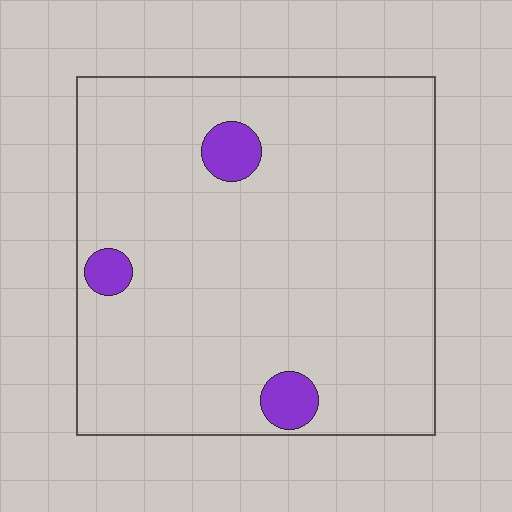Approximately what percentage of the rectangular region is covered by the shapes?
Approximately 5%.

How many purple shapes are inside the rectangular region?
3.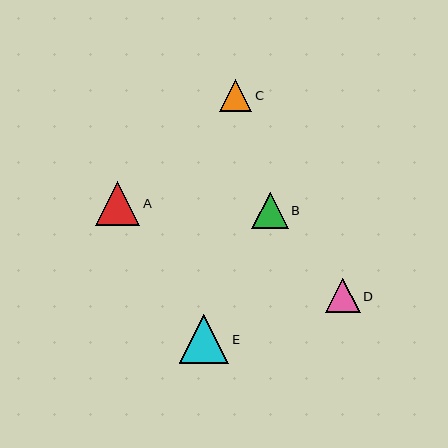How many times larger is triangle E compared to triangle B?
Triangle E is approximately 1.3 times the size of triangle B.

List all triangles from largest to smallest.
From largest to smallest: E, A, B, D, C.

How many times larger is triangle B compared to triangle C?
Triangle B is approximately 1.1 times the size of triangle C.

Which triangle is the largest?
Triangle E is the largest with a size of approximately 49 pixels.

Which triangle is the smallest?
Triangle C is the smallest with a size of approximately 32 pixels.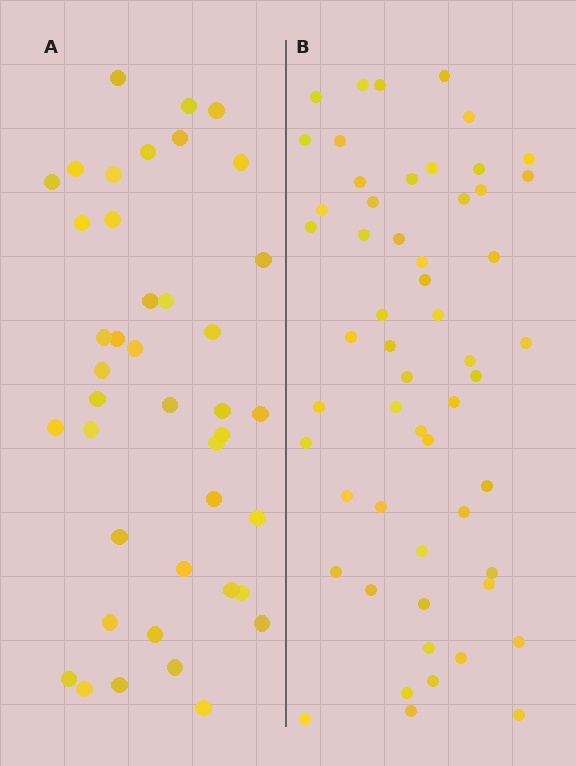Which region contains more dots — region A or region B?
Region B (the right region) has more dots.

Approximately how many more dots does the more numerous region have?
Region B has approximately 15 more dots than region A.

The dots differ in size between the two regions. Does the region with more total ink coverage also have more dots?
No. Region A has more total ink coverage because its dots are larger, but region B actually contains more individual dots. Total area can be misleading — the number of items is what matters here.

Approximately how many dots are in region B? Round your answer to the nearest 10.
About 60 dots. (The exact count is 55, which rounds to 60.)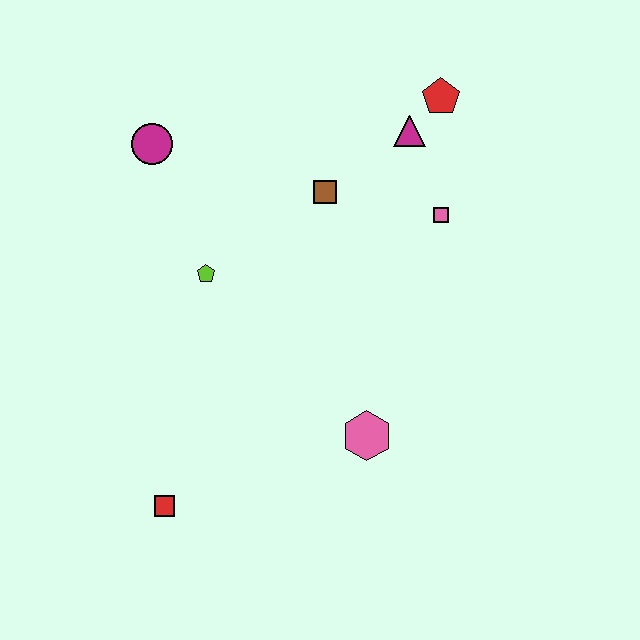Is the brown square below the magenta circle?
Yes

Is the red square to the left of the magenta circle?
No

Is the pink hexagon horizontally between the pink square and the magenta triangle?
No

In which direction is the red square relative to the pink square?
The red square is below the pink square.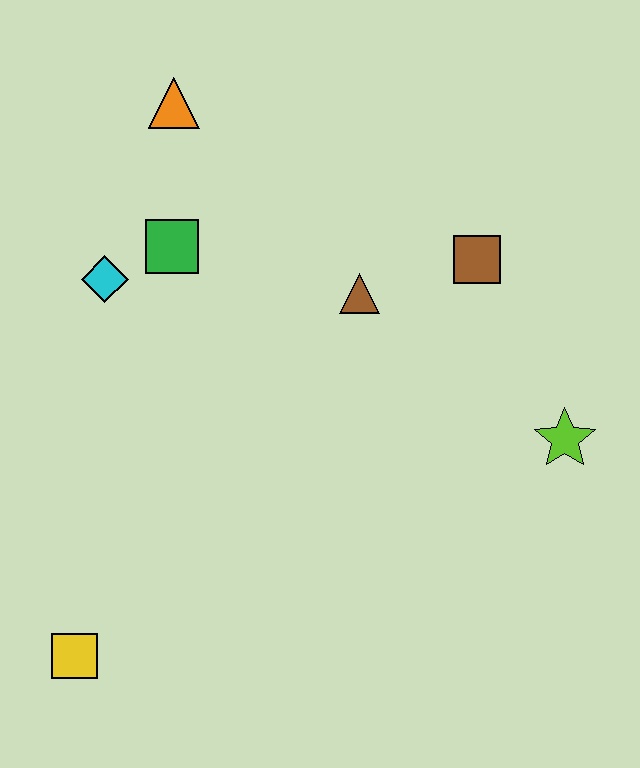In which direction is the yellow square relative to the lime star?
The yellow square is to the left of the lime star.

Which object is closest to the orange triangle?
The green square is closest to the orange triangle.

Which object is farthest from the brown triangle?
The yellow square is farthest from the brown triangle.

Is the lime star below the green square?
Yes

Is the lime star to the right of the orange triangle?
Yes